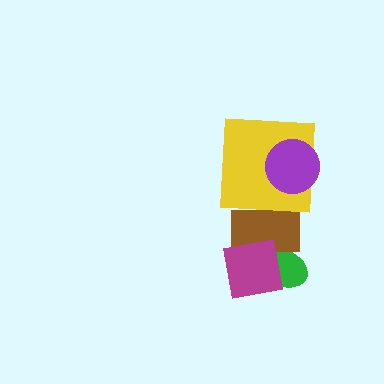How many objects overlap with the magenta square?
2 objects overlap with the magenta square.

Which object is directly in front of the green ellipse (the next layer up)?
The brown rectangle is directly in front of the green ellipse.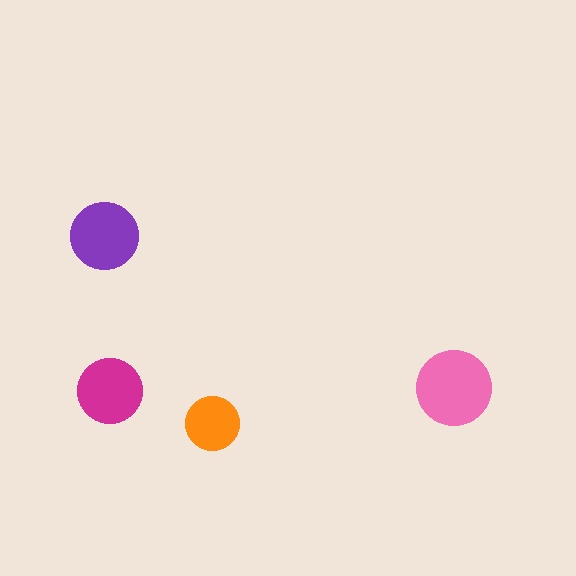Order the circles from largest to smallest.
the pink one, the purple one, the magenta one, the orange one.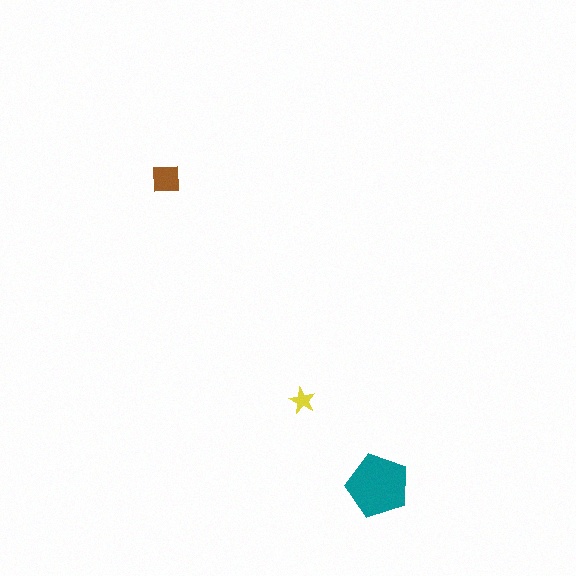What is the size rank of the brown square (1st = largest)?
2nd.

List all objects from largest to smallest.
The teal pentagon, the brown square, the yellow star.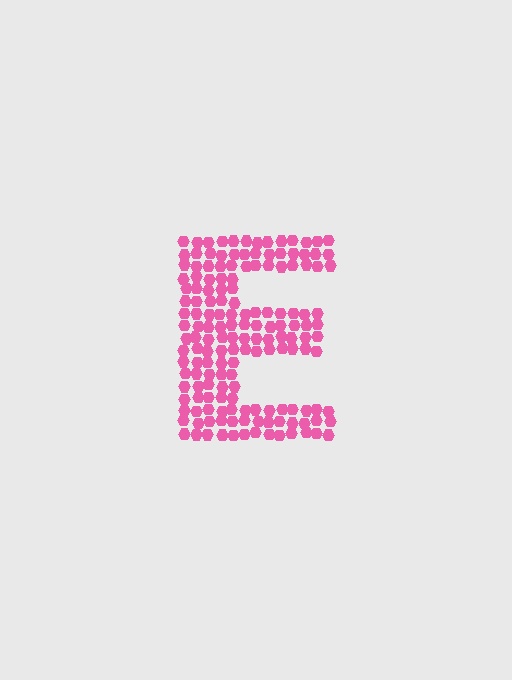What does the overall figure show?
The overall figure shows the letter E.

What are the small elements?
The small elements are hexagons.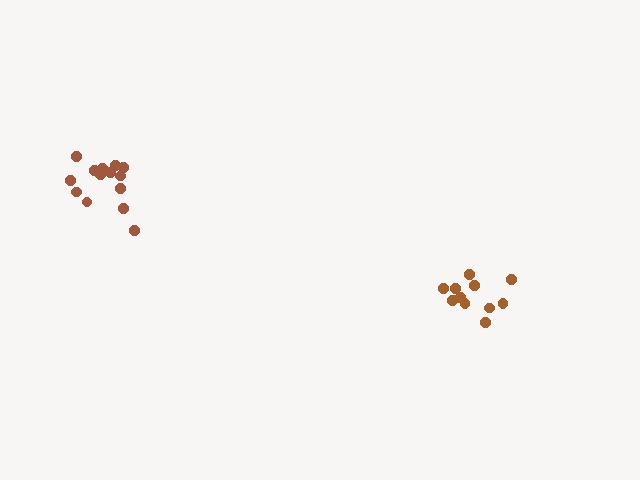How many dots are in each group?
Group 1: 14 dots, Group 2: 11 dots (25 total).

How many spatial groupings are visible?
There are 2 spatial groupings.